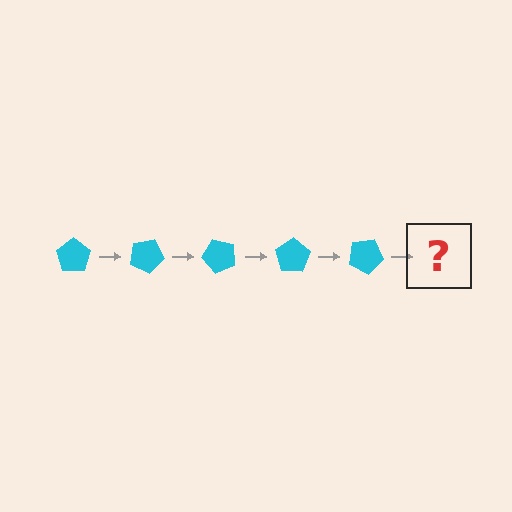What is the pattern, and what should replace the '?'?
The pattern is that the pentagon rotates 25 degrees each step. The '?' should be a cyan pentagon rotated 125 degrees.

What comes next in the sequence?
The next element should be a cyan pentagon rotated 125 degrees.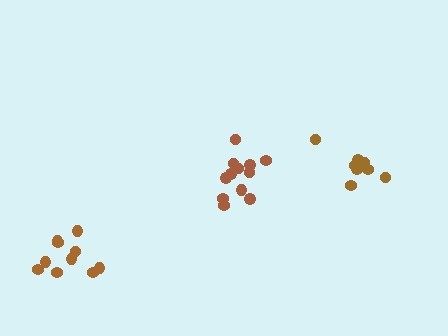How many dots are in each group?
Group 1: 12 dots, Group 2: 10 dots, Group 3: 8 dots (30 total).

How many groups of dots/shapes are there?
There are 3 groups.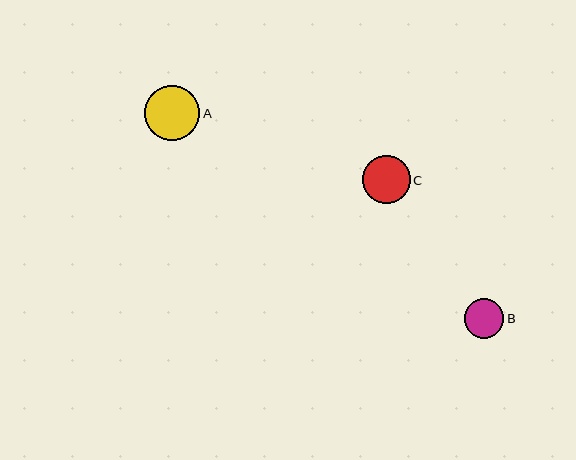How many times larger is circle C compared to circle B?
Circle C is approximately 1.2 times the size of circle B.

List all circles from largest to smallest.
From largest to smallest: A, C, B.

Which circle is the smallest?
Circle B is the smallest with a size of approximately 39 pixels.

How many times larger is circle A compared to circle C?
Circle A is approximately 1.2 times the size of circle C.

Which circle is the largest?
Circle A is the largest with a size of approximately 55 pixels.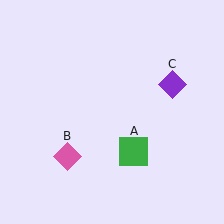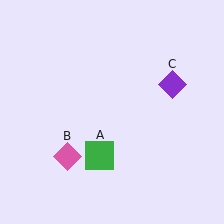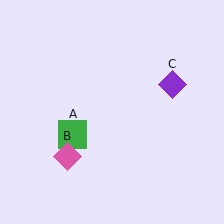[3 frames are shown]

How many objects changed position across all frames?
1 object changed position: green square (object A).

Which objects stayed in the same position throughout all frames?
Pink diamond (object B) and purple diamond (object C) remained stationary.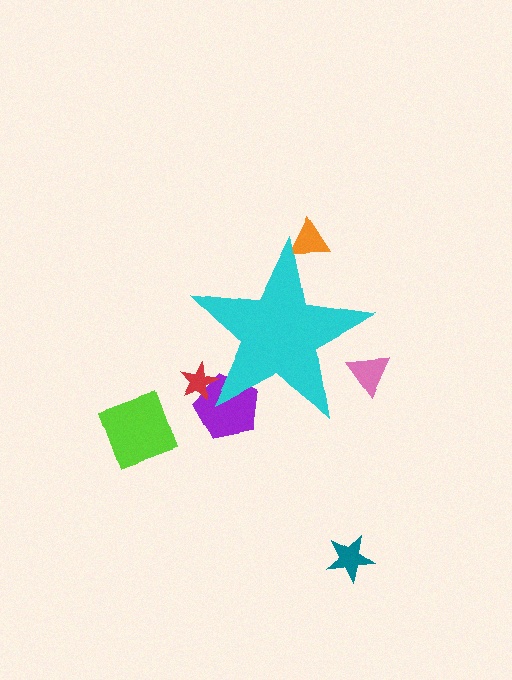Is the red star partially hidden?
Yes, the red star is partially hidden behind the cyan star.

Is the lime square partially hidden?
No, the lime square is fully visible.